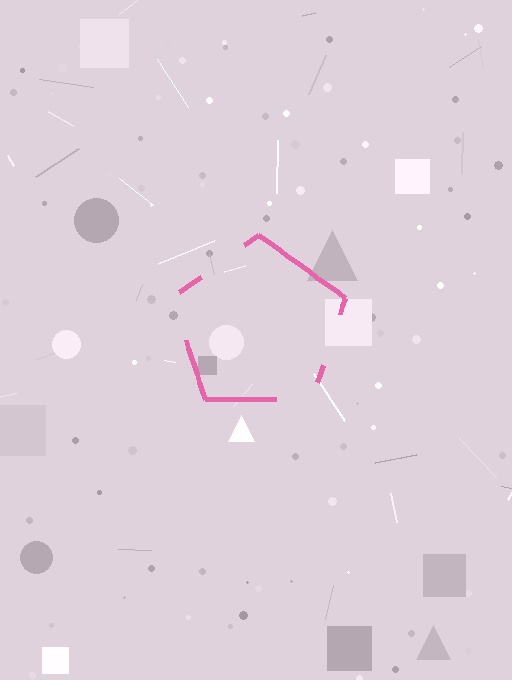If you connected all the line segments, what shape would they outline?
They would outline a pentagon.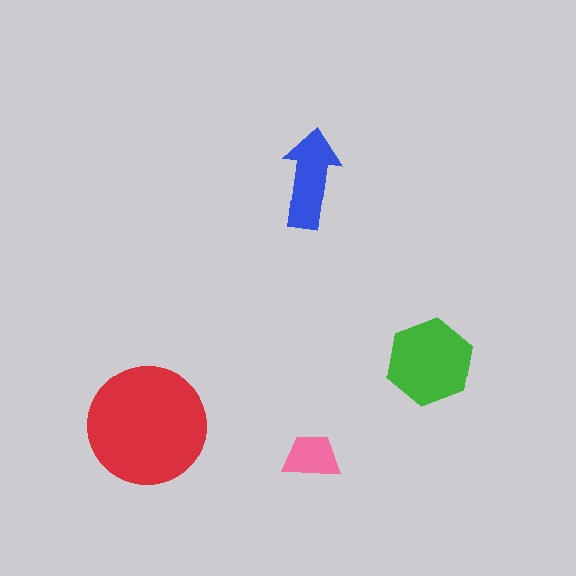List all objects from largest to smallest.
The red circle, the green hexagon, the blue arrow, the pink trapezoid.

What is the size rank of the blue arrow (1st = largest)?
3rd.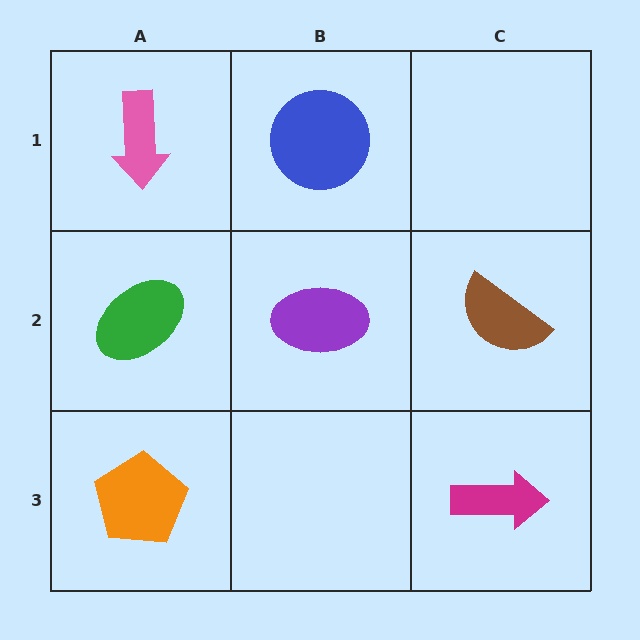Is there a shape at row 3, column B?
No, that cell is empty.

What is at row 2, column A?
A green ellipse.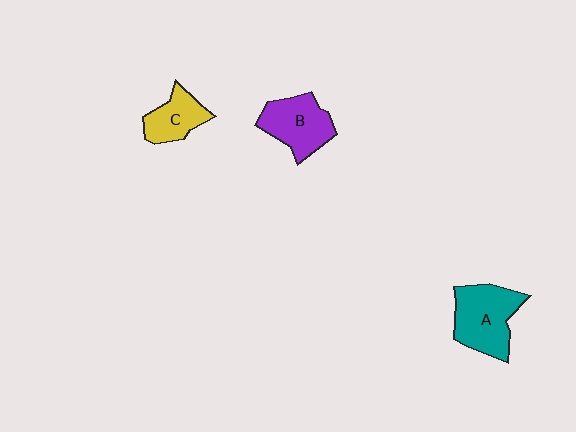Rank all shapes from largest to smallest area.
From largest to smallest: A (teal), B (purple), C (yellow).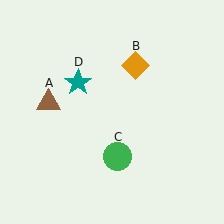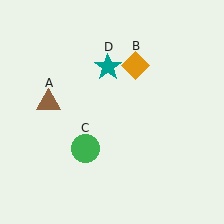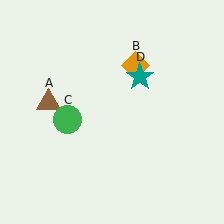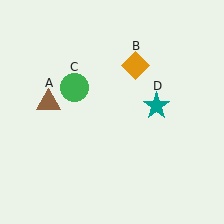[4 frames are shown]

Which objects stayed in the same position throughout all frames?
Brown triangle (object A) and orange diamond (object B) remained stationary.